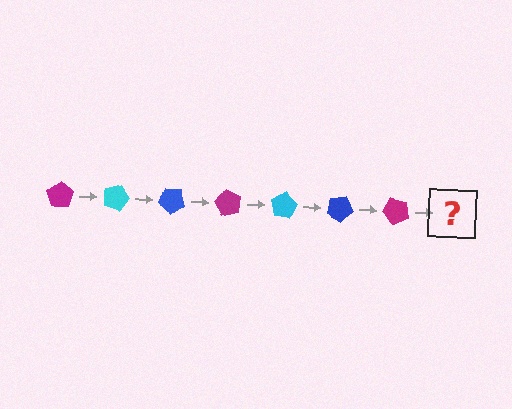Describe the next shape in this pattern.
It should be a cyan pentagon, rotated 140 degrees from the start.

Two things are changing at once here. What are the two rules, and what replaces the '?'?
The two rules are that it rotates 20 degrees each step and the color cycles through magenta, cyan, and blue. The '?' should be a cyan pentagon, rotated 140 degrees from the start.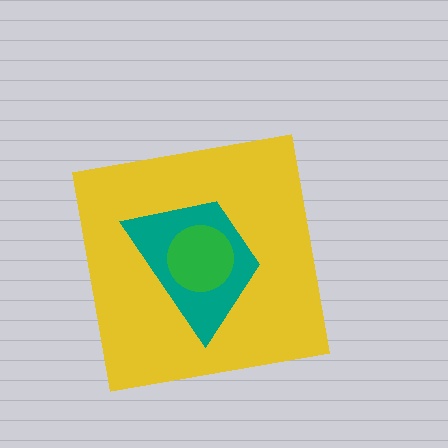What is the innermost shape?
The green circle.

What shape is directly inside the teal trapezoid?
The green circle.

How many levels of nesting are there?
3.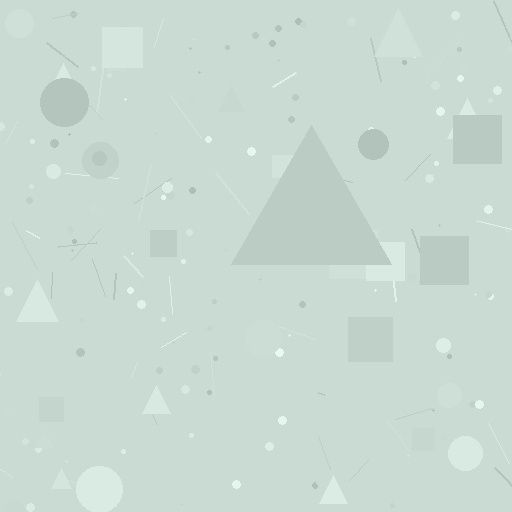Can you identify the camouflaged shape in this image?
The camouflaged shape is a triangle.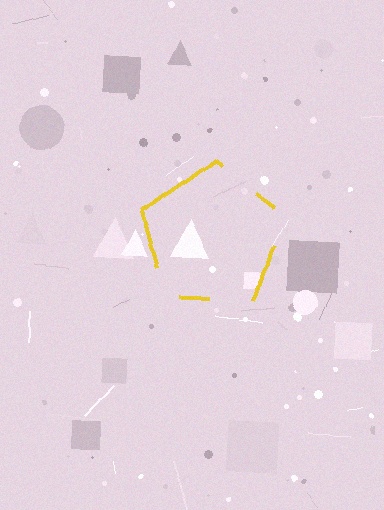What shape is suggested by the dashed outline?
The dashed outline suggests a pentagon.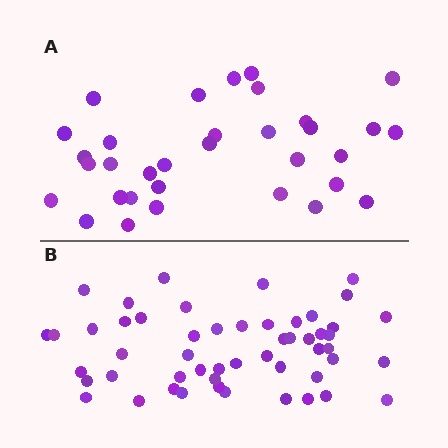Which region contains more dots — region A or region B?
Region B (the bottom region) has more dots.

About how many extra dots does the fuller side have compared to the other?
Region B has approximately 20 more dots than region A.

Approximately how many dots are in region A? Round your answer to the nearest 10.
About 30 dots. (The exact count is 33, which rounds to 30.)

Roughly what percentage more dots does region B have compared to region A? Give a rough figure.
About 60% more.